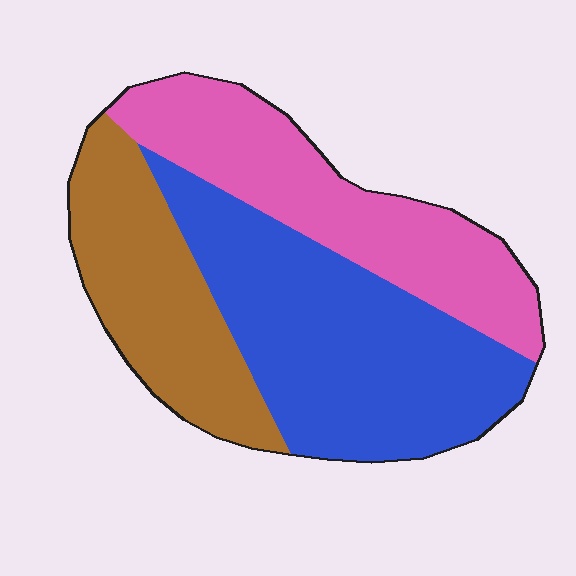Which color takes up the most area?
Blue, at roughly 45%.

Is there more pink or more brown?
Pink.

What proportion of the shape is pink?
Pink takes up about one third (1/3) of the shape.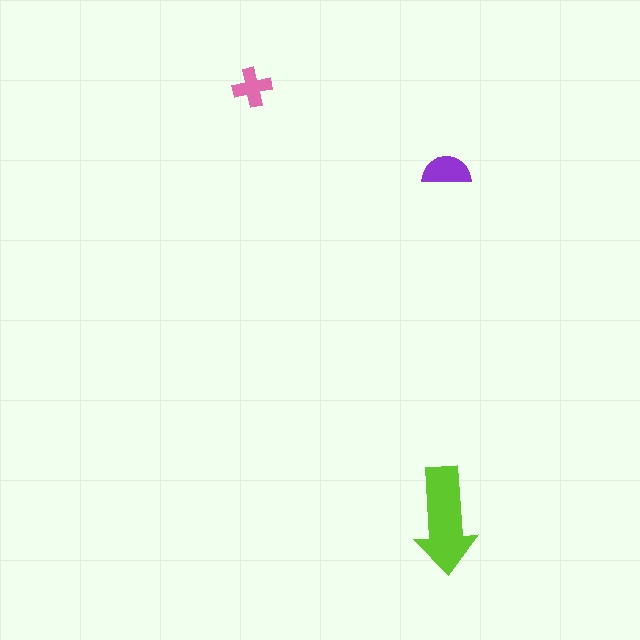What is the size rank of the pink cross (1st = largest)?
3rd.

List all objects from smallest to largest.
The pink cross, the purple semicircle, the lime arrow.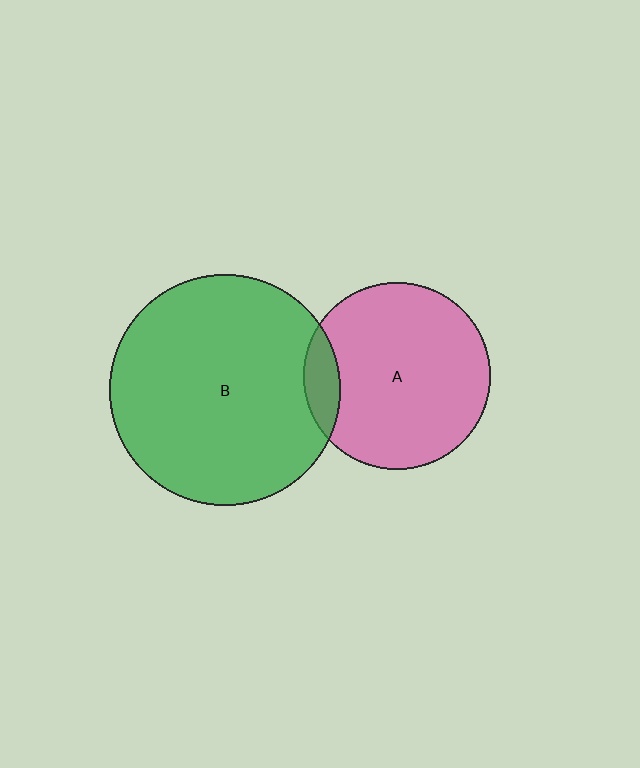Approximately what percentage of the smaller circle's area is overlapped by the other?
Approximately 10%.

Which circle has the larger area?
Circle B (green).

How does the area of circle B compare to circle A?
Approximately 1.5 times.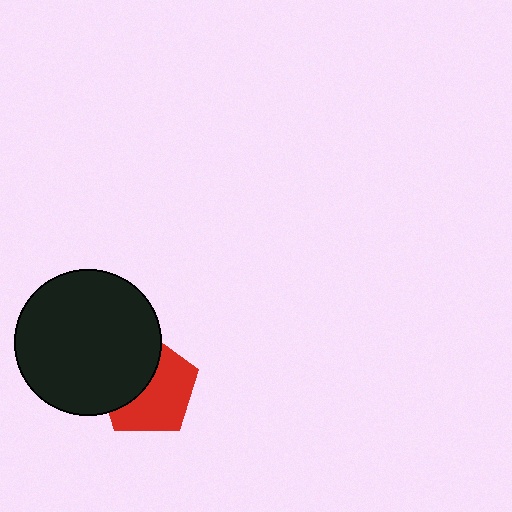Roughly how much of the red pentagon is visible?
About half of it is visible (roughly 57%).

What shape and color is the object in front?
The object in front is a black circle.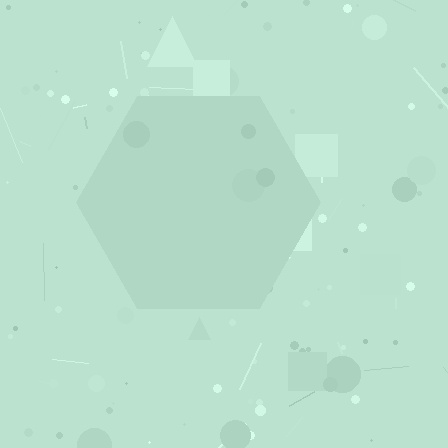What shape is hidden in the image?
A hexagon is hidden in the image.